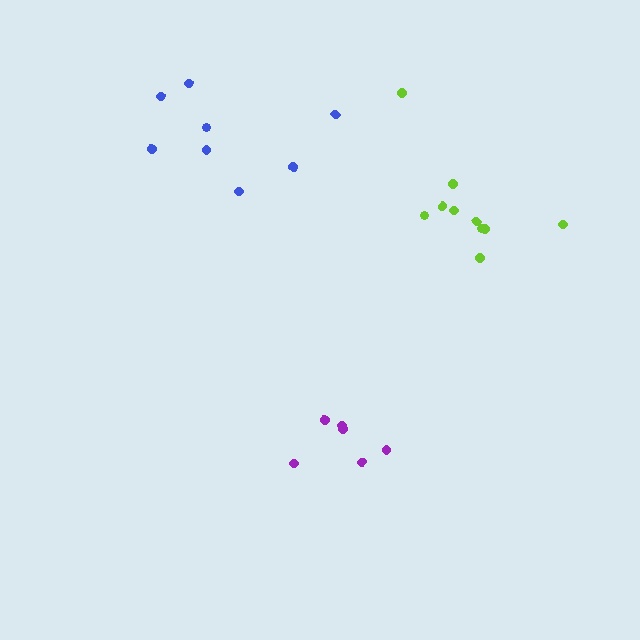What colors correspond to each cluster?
The clusters are colored: purple, blue, lime.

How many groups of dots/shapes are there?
There are 3 groups.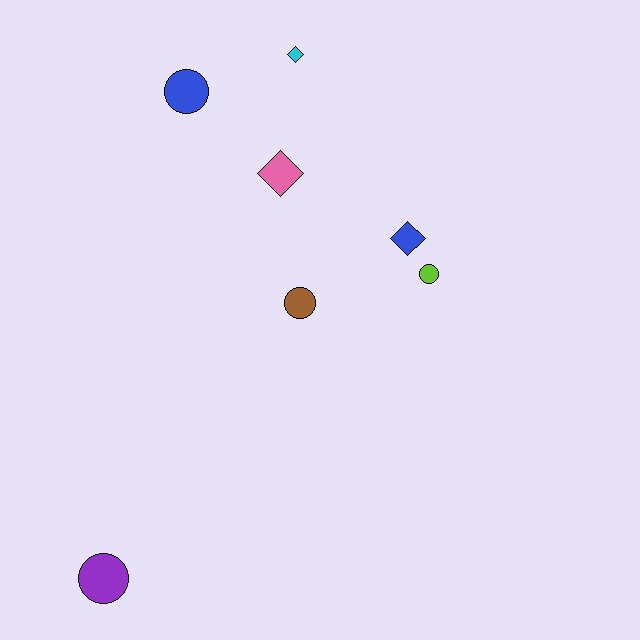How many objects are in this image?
There are 7 objects.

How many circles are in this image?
There are 4 circles.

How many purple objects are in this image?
There is 1 purple object.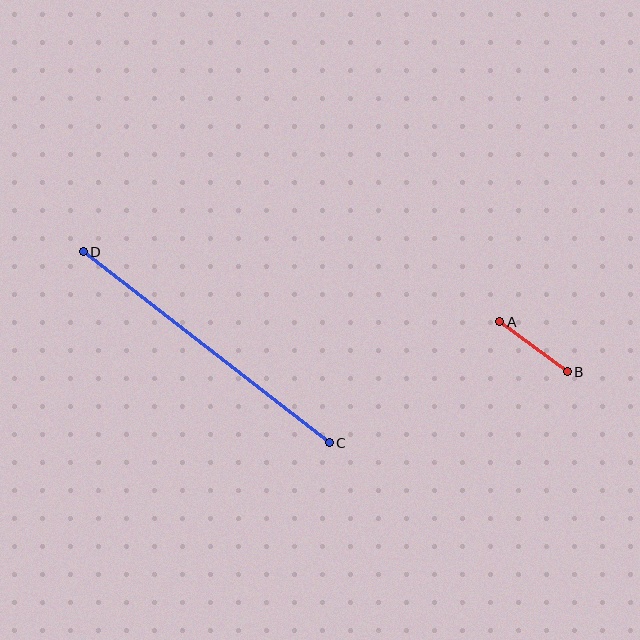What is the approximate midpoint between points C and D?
The midpoint is at approximately (206, 347) pixels.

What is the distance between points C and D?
The distance is approximately 312 pixels.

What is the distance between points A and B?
The distance is approximately 84 pixels.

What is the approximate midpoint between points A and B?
The midpoint is at approximately (533, 347) pixels.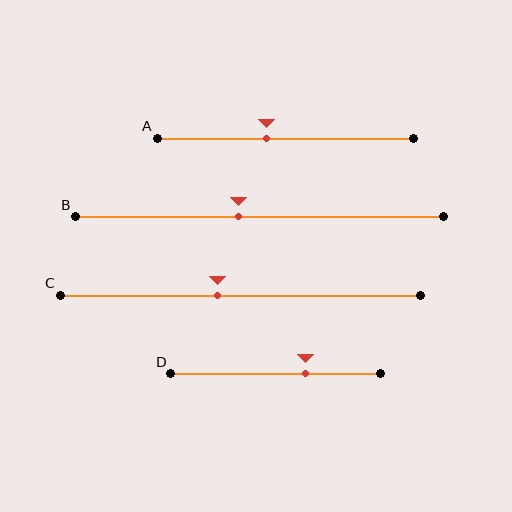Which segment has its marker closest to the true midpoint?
Segment B has its marker closest to the true midpoint.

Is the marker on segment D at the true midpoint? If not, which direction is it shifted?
No, the marker on segment D is shifted to the right by about 14% of the segment length.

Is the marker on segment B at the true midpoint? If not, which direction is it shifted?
No, the marker on segment B is shifted to the left by about 6% of the segment length.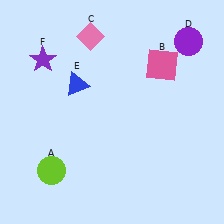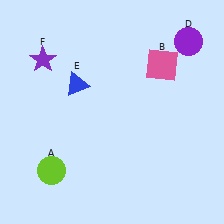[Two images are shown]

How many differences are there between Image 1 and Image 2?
There is 1 difference between the two images.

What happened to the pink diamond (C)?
The pink diamond (C) was removed in Image 2. It was in the top-left area of Image 1.